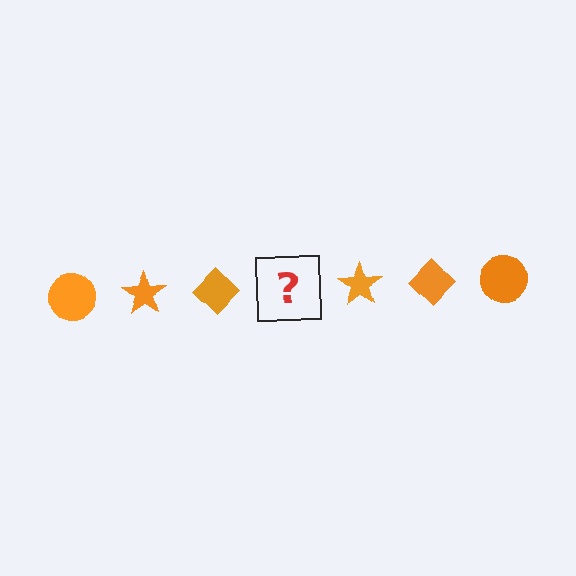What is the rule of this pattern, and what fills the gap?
The rule is that the pattern cycles through circle, star, diamond shapes in orange. The gap should be filled with an orange circle.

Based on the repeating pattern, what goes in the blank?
The blank should be an orange circle.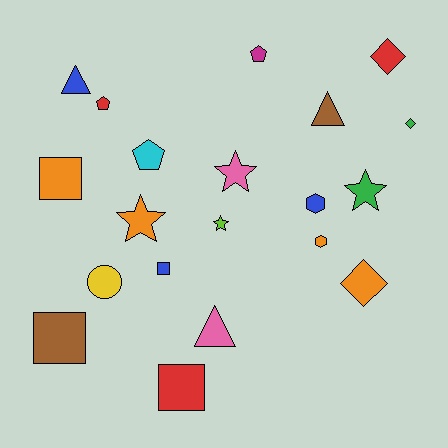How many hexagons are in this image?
There are 2 hexagons.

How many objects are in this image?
There are 20 objects.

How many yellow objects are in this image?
There is 1 yellow object.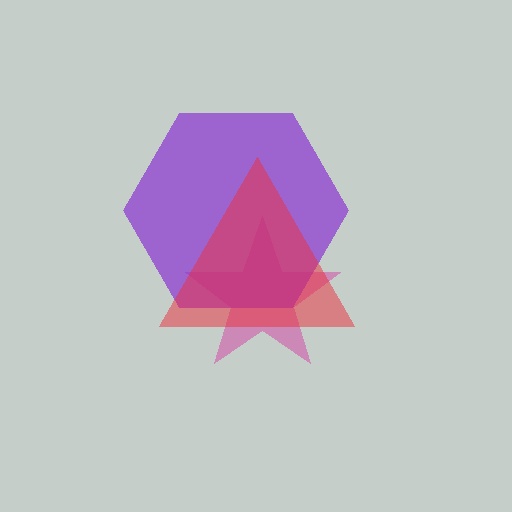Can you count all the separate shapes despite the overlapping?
Yes, there are 3 separate shapes.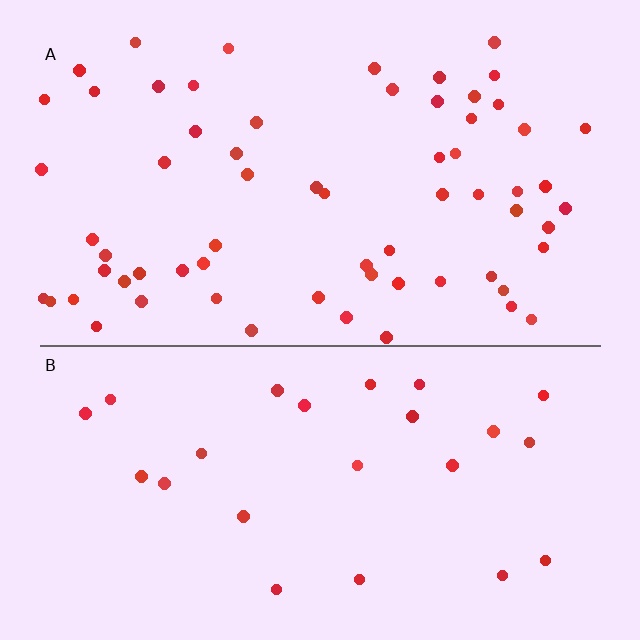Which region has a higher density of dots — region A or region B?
A (the top).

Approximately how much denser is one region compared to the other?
Approximately 2.6× — region A over region B.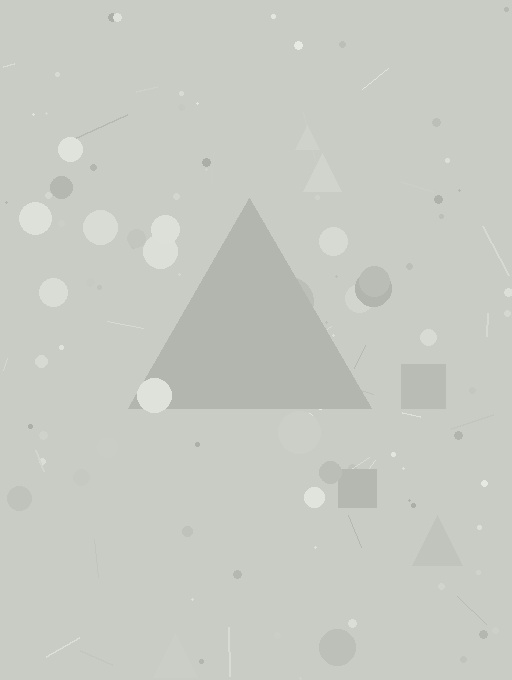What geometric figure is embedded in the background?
A triangle is embedded in the background.